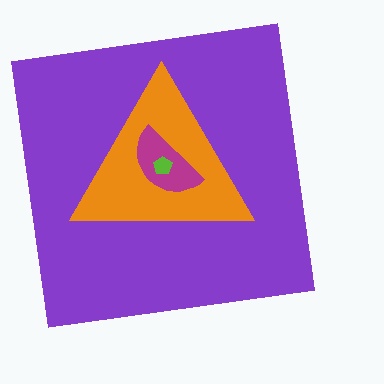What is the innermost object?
The lime pentagon.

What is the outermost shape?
The purple square.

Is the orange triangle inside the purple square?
Yes.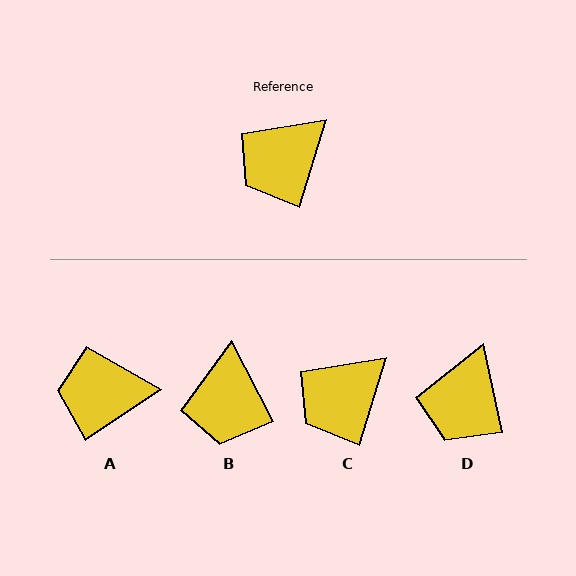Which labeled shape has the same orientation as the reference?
C.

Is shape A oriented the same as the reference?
No, it is off by about 39 degrees.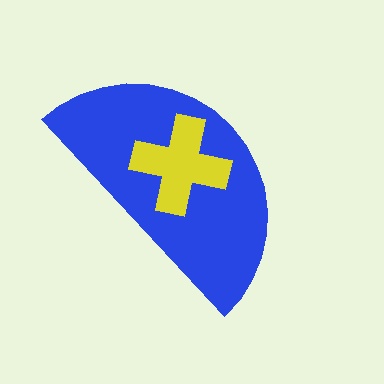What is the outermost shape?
The blue semicircle.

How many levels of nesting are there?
2.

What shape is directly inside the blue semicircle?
The yellow cross.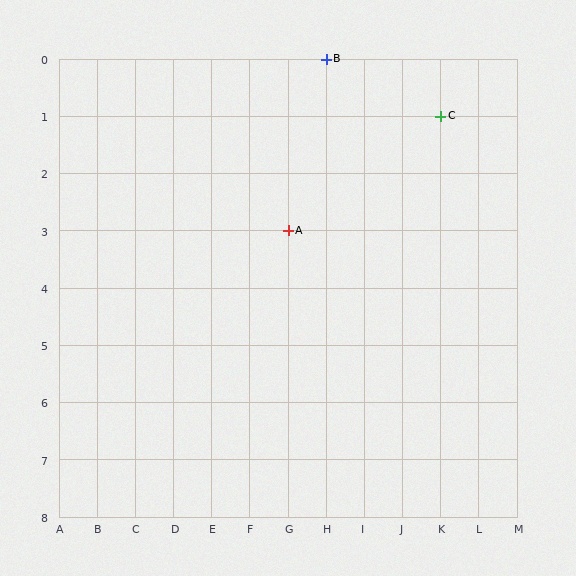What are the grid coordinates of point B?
Point B is at grid coordinates (H, 0).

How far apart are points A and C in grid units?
Points A and C are 4 columns and 2 rows apart (about 4.5 grid units diagonally).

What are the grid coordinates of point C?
Point C is at grid coordinates (K, 1).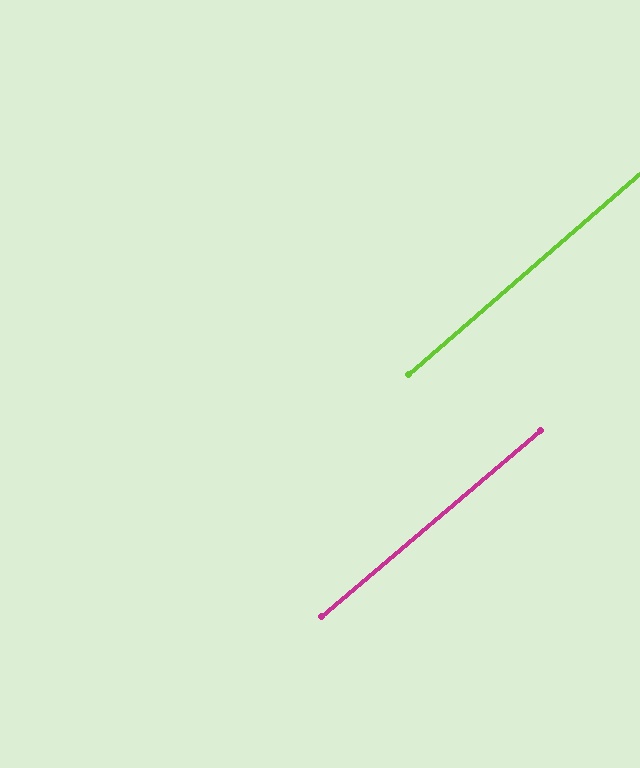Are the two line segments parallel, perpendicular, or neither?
Parallel — their directions differ by only 0.8°.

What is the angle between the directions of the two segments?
Approximately 1 degree.